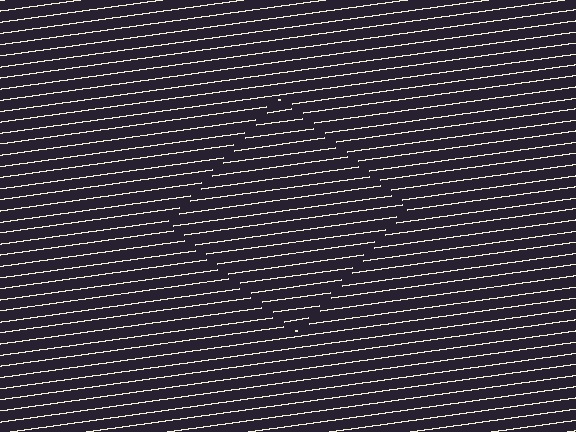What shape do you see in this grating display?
An illusory square. The interior of the shape contains the same grating, shifted by half a period — the contour is defined by the phase discontinuity where line-ends from the inner and outer gratings abut.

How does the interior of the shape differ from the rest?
The interior of the shape contains the same grating, shifted by half a period — the contour is defined by the phase discontinuity where line-ends from the inner and outer gratings abut.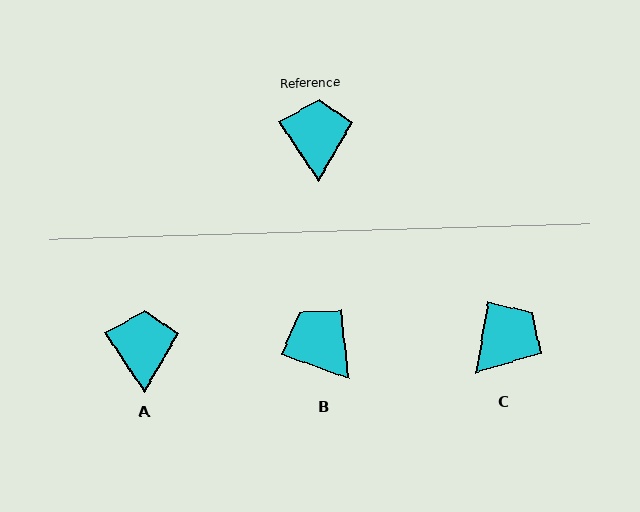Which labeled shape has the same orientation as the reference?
A.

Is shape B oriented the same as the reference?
No, it is off by about 37 degrees.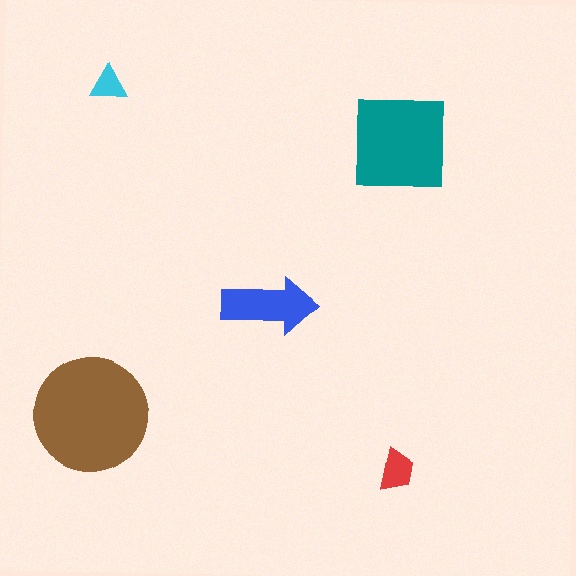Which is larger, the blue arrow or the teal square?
The teal square.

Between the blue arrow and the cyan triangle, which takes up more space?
The blue arrow.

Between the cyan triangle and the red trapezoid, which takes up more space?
The red trapezoid.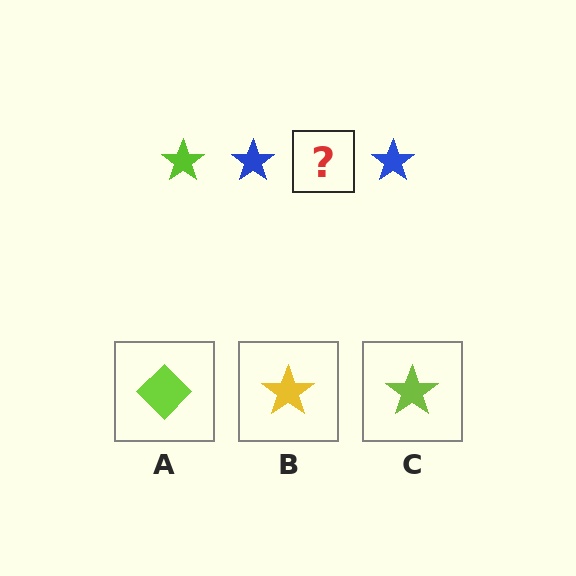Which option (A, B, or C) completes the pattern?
C.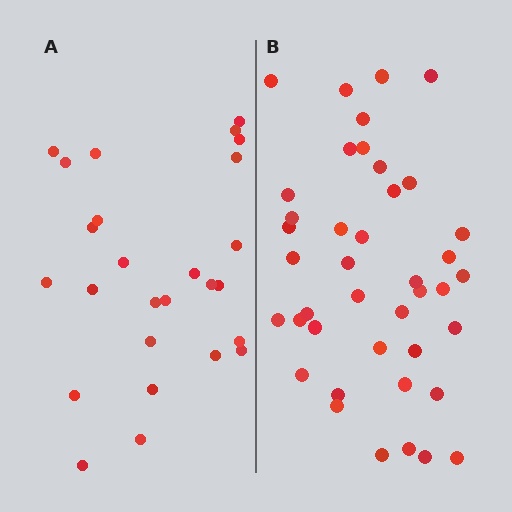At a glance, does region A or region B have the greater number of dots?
Region B (the right region) has more dots.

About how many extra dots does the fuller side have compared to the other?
Region B has approximately 15 more dots than region A.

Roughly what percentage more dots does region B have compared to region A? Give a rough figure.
About 60% more.